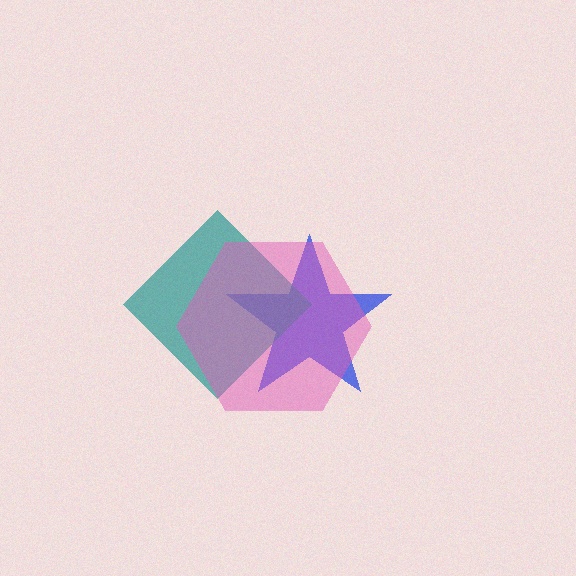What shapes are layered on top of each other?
The layered shapes are: a blue star, a teal diamond, a pink hexagon.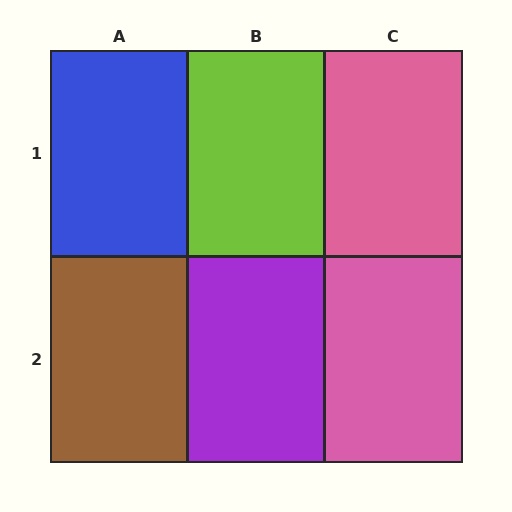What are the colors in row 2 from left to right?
Brown, purple, pink.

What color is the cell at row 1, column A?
Blue.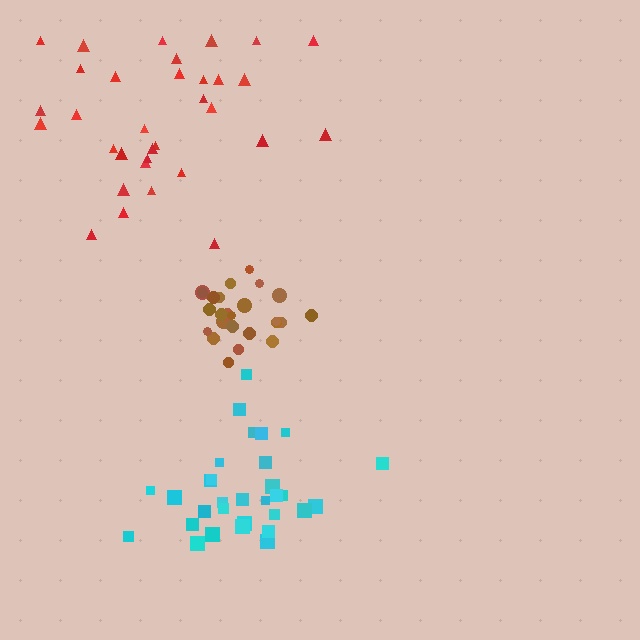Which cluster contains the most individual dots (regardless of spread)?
Red (33).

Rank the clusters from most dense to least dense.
brown, cyan, red.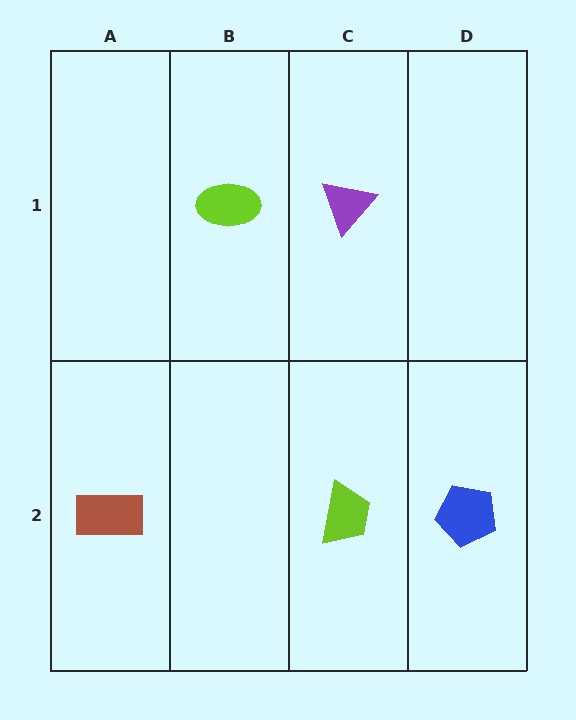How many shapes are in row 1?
2 shapes.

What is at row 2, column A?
A brown rectangle.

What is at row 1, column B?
A lime ellipse.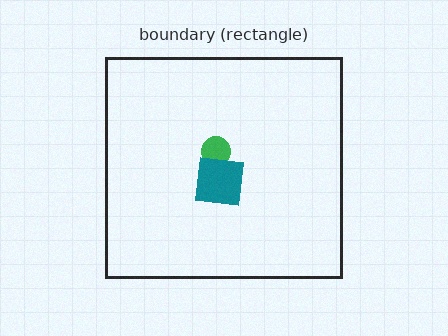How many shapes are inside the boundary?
2 inside, 0 outside.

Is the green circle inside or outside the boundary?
Inside.